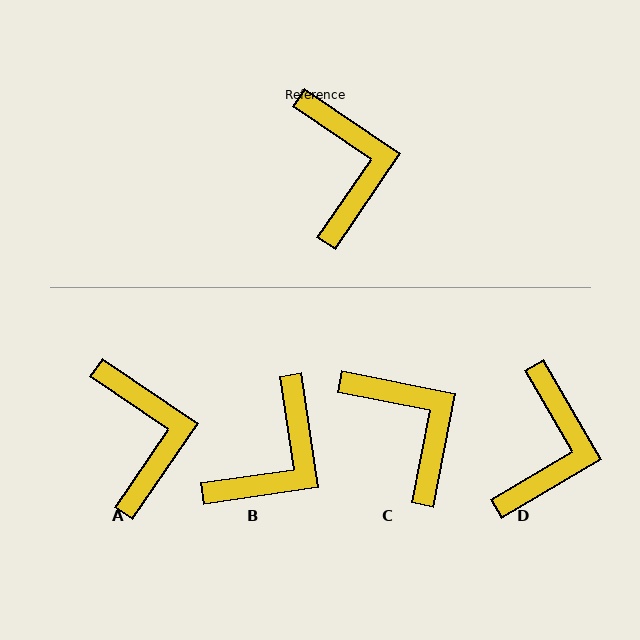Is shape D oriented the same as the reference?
No, it is off by about 25 degrees.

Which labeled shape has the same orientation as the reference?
A.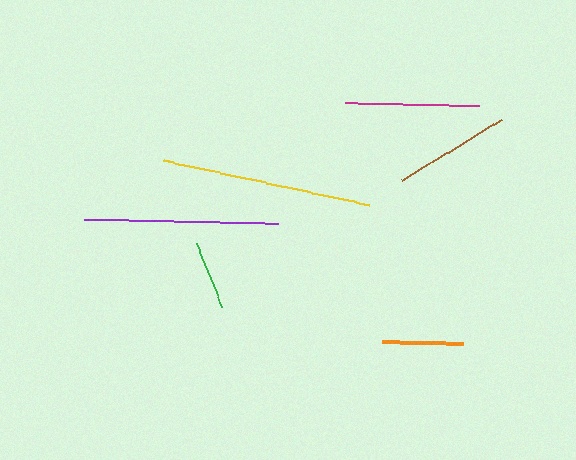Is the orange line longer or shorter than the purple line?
The purple line is longer than the orange line.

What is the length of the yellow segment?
The yellow segment is approximately 209 pixels long.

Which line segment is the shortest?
The green line is the shortest at approximately 69 pixels.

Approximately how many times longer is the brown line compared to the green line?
The brown line is approximately 1.7 times the length of the green line.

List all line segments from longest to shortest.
From longest to shortest: yellow, purple, magenta, brown, orange, green.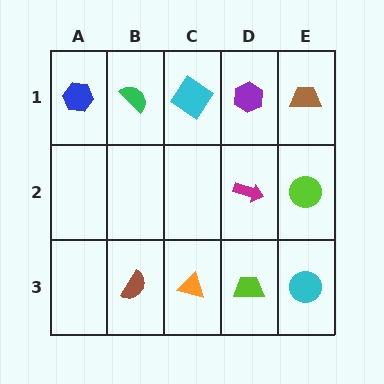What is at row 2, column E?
A lime circle.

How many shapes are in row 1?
5 shapes.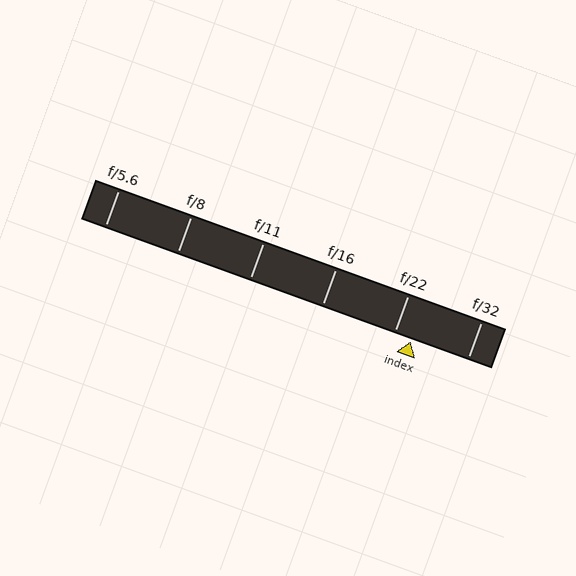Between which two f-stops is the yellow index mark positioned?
The index mark is between f/22 and f/32.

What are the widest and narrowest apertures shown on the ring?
The widest aperture shown is f/5.6 and the narrowest is f/32.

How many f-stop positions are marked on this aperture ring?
There are 6 f-stop positions marked.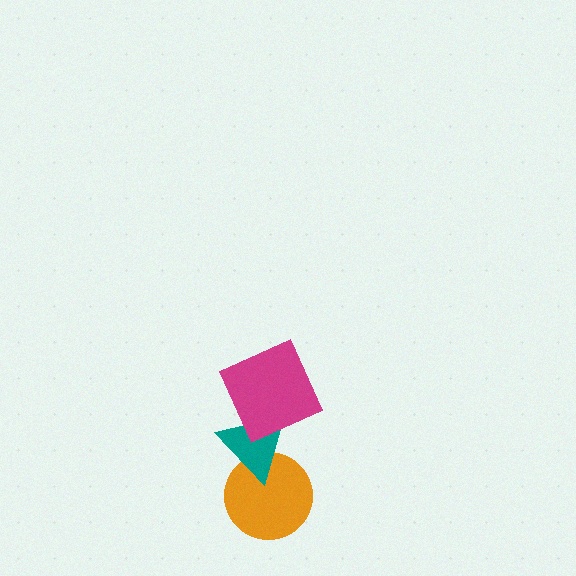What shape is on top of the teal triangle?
The magenta square is on top of the teal triangle.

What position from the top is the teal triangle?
The teal triangle is 2nd from the top.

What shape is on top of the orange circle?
The teal triangle is on top of the orange circle.